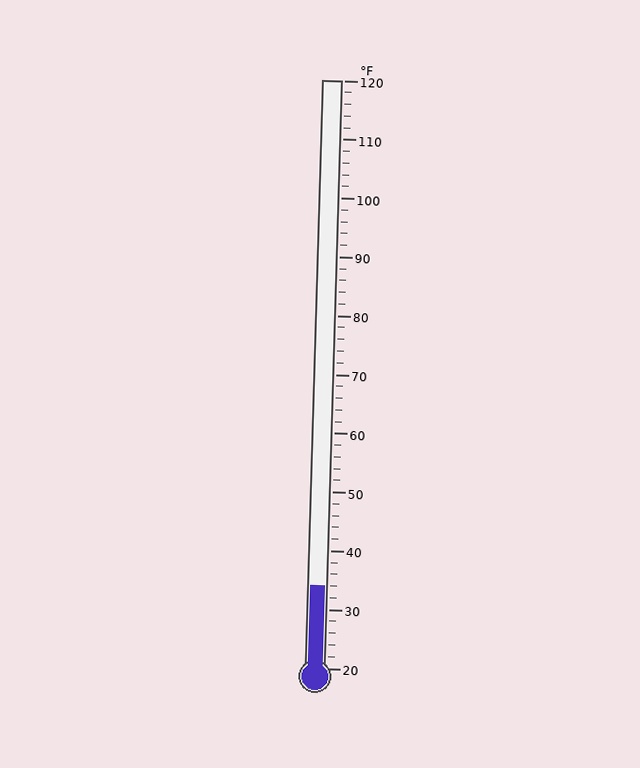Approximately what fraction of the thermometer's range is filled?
The thermometer is filled to approximately 15% of its range.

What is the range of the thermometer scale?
The thermometer scale ranges from 20°F to 120°F.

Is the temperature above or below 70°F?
The temperature is below 70°F.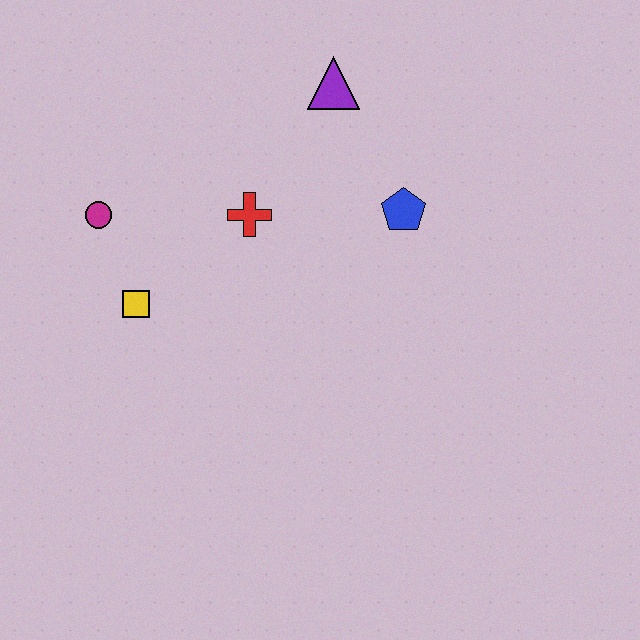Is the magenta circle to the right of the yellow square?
No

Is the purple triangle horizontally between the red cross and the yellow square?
No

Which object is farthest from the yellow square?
The purple triangle is farthest from the yellow square.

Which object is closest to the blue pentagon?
The purple triangle is closest to the blue pentagon.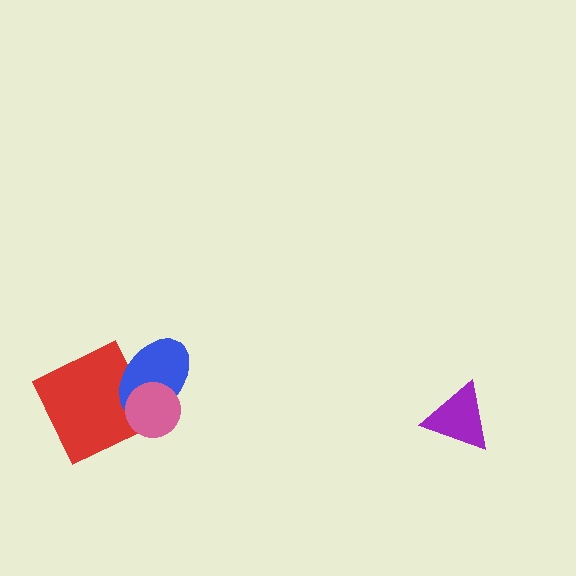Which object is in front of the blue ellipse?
The pink circle is in front of the blue ellipse.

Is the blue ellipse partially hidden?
Yes, it is partially covered by another shape.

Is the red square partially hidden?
Yes, it is partially covered by another shape.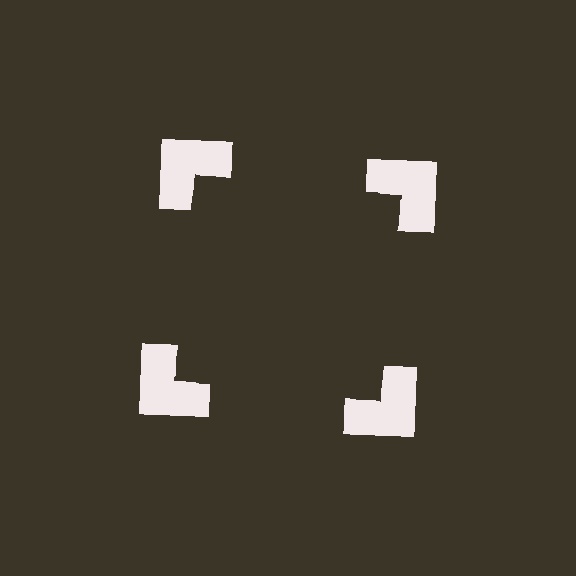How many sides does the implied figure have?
4 sides.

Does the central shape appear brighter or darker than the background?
It typically appears slightly darker than the background, even though no actual brightness change is drawn.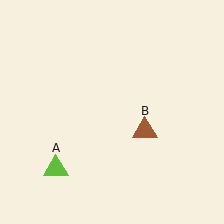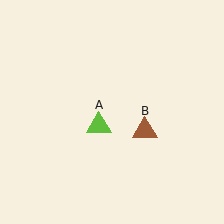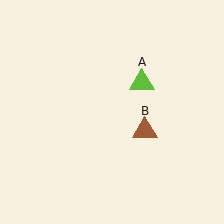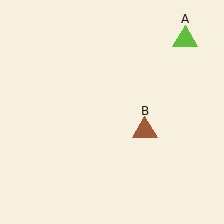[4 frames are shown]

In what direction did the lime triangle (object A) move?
The lime triangle (object A) moved up and to the right.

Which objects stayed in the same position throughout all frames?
Brown triangle (object B) remained stationary.